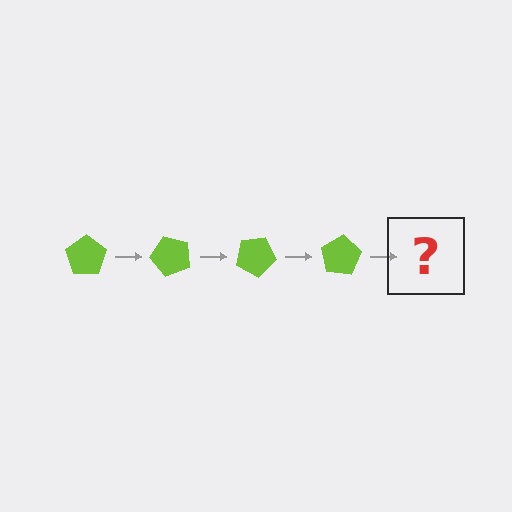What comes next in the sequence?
The next element should be a lime pentagon rotated 200 degrees.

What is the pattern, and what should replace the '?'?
The pattern is that the pentagon rotates 50 degrees each step. The '?' should be a lime pentagon rotated 200 degrees.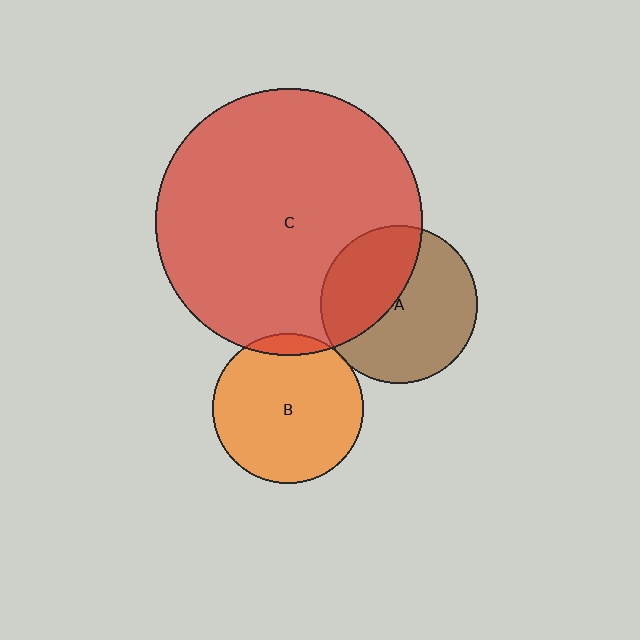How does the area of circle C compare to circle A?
Approximately 2.9 times.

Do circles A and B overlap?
Yes.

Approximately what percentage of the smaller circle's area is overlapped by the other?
Approximately 5%.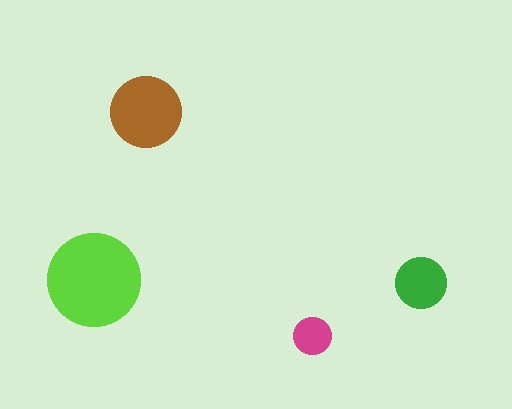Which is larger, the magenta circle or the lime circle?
The lime one.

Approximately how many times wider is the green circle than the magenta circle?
About 1.5 times wider.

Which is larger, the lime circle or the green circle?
The lime one.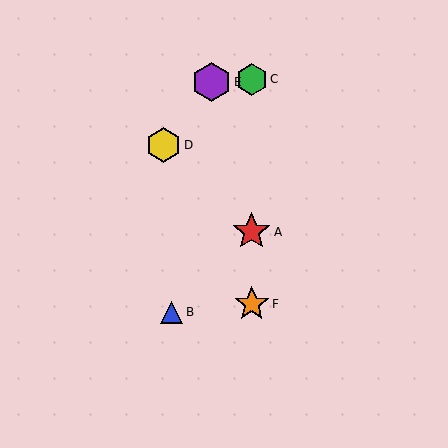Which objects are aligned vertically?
Objects A, C, F are aligned vertically.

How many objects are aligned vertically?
3 objects (A, C, F) are aligned vertically.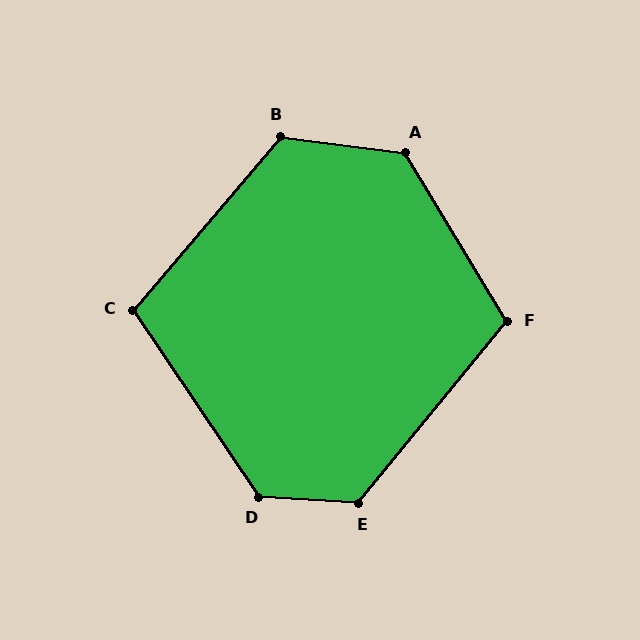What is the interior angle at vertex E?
Approximately 126 degrees (obtuse).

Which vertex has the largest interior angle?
A, at approximately 129 degrees.